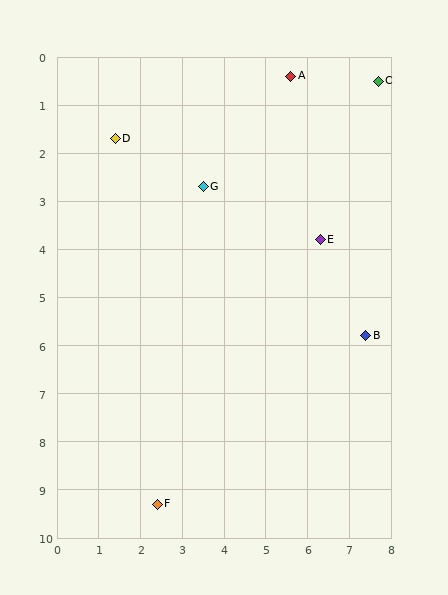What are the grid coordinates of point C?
Point C is at approximately (7.7, 0.5).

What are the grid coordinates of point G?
Point G is at approximately (3.5, 2.7).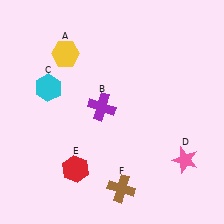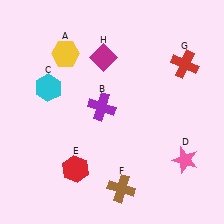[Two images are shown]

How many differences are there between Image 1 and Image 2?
There are 2 differences between the two images.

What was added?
A red cross (G), a magenta diamond (H) were added in Image 2.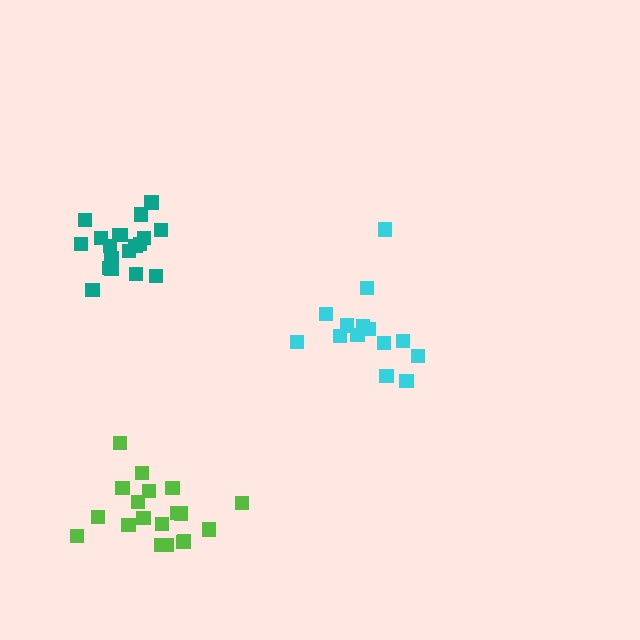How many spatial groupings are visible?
There are 3 spatial groupings.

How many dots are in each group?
Group 1: 14 dots, Group 2: 19 dots, Group 3: 19 dots (52 total).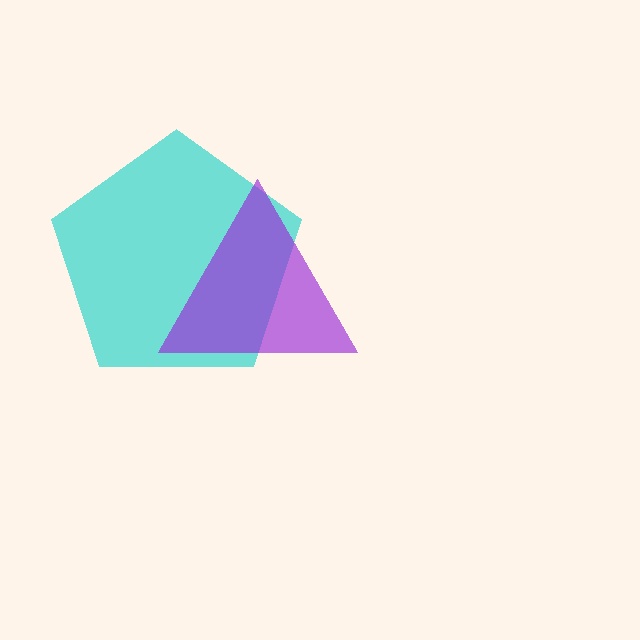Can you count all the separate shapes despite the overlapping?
Yes, there are 2 separate shapes.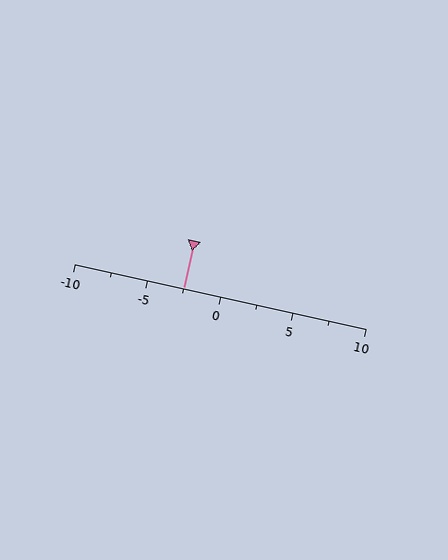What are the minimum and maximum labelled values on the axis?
The axis runs from -10 to 10.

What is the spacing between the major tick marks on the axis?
The major ticks are spaced 5 apart.